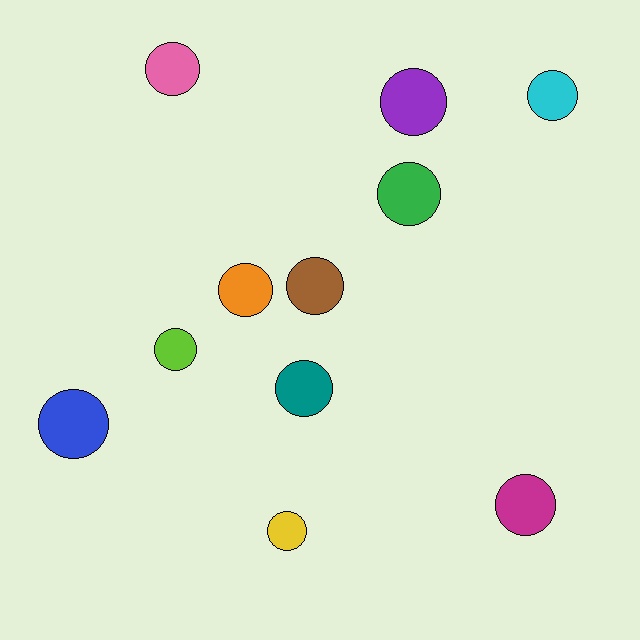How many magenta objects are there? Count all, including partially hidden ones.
There is 1 magenta object.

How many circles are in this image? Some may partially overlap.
There are 11 circles.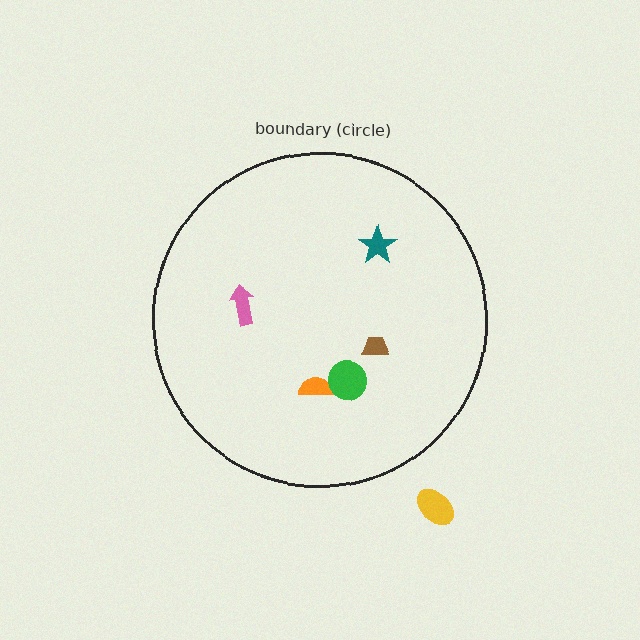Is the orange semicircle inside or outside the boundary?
Inside.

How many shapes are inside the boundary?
5 inside, 1 outside.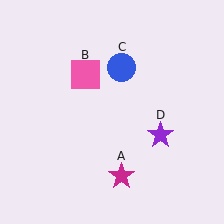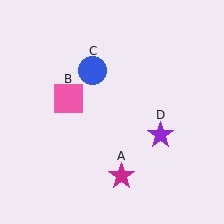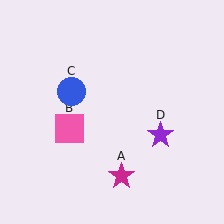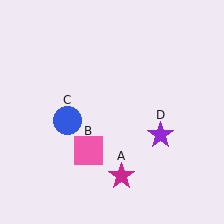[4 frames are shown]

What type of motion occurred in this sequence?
The pink square (object B), blue circle (object C) rotated counterclockwise around the center of the scene.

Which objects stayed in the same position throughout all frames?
Magenta star (object A) and purple star (object D) remained stationary.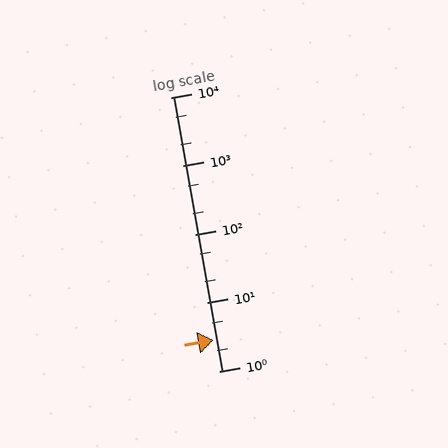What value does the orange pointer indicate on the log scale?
The pointer indicates approximately 2.8.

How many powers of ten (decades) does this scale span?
The scale spans 4 decades, from 1 to 10000.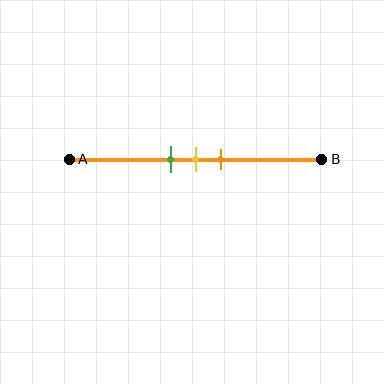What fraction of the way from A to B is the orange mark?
The orange mark is approximately 60% (0.6) of the way from A to B.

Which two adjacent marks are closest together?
The green and yellow marks are the closest adjacent pair.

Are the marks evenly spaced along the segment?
Yes, the marks are approximately evenly spaced.